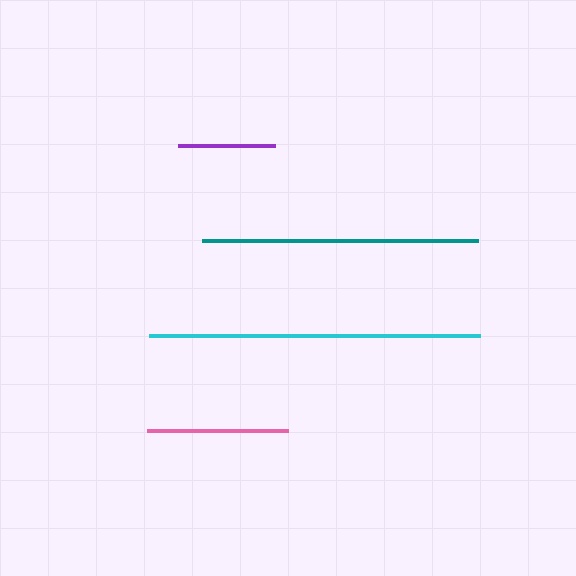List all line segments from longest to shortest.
From longest to shortest: cyan, teal, pink, purple.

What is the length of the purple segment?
The purple segment is approximately 97 pixels long.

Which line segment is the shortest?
The purple line is the shortest at approximately 97 pixels.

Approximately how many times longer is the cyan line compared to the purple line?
The cyan line is approximately 3.4 times the length of the purple line.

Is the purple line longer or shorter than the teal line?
The teal line is longer than the purple line.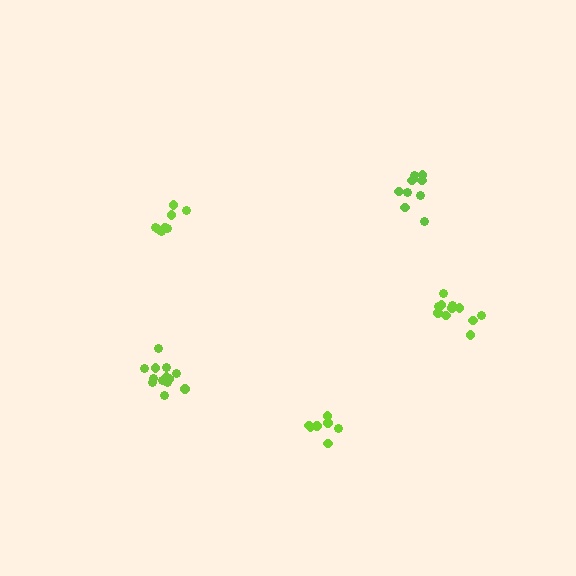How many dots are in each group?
Group 1: 11 dots, Group 2: 13 dots, Group 3: 9 dots, Group 4: 7 dots, Group 5: 8 dots (48 total).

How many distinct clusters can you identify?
There are 5 distinct clusters.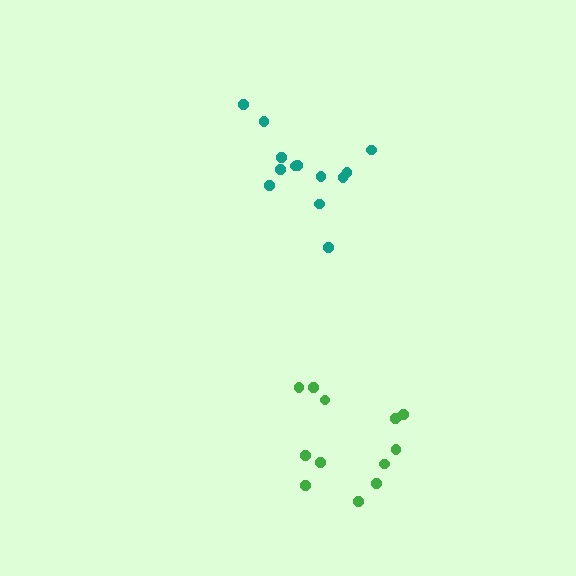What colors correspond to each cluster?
The clusters are colored: green, teal.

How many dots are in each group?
Group 1: 12 dots, Group 2: 13 dots (25 total).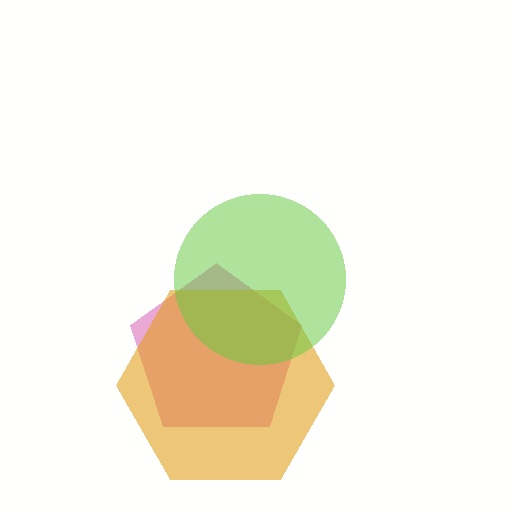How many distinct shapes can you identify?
There are 3 distinct shapes: a pink pentagon, an orange hexagon, a lime circle.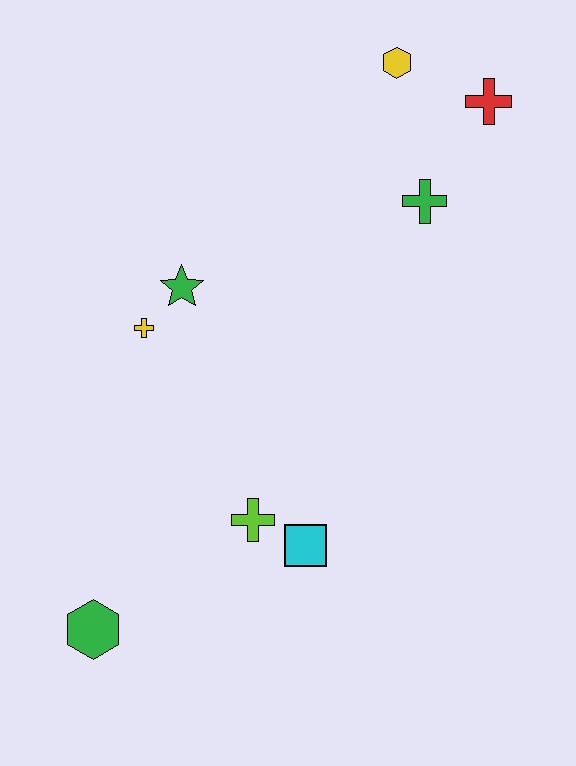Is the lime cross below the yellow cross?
Yes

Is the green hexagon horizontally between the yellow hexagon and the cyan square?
No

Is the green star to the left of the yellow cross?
No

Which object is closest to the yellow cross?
The green star is closest to the yellow cross.